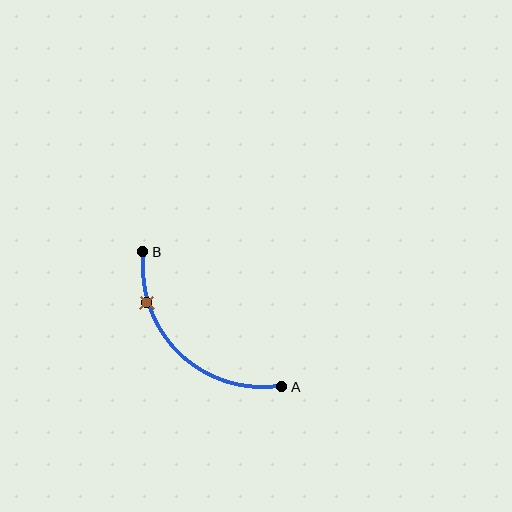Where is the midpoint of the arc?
The arc midpoint is the point on the curve farthest from the straight line joining A and B. It sits below and to the left of that line.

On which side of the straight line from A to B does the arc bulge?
The arc bulges below and to the left of the straight line connecting A and B.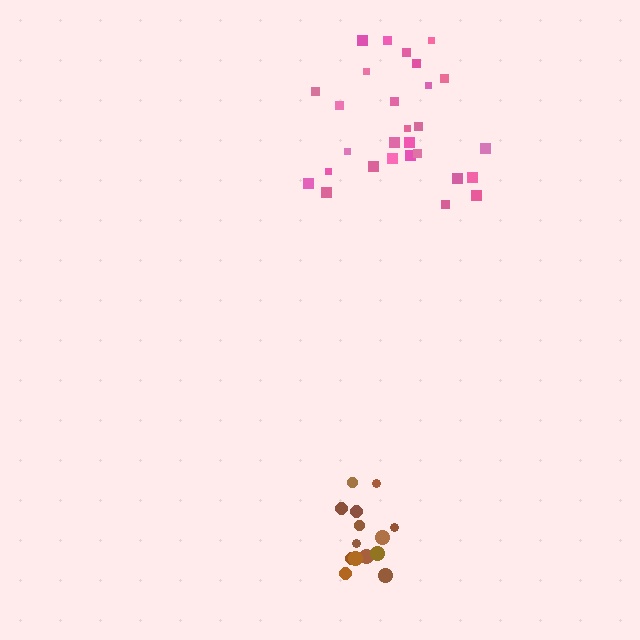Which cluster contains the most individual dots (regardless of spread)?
Pink (28).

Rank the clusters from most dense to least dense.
brown, pink.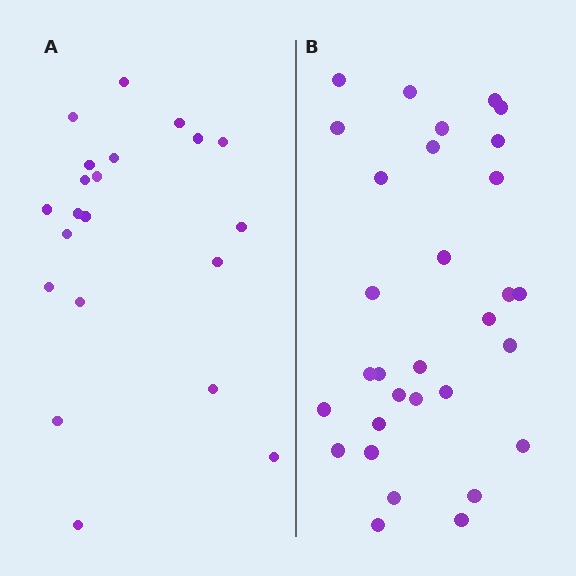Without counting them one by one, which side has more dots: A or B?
Region B (the right region) has more dots.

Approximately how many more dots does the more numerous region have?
Region B has roughly 10 or so more dots than region A.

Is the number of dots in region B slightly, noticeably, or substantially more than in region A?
Region B has substantially more. The ratio is roughly 1.5 to 1.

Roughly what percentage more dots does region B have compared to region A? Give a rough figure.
About 50% more.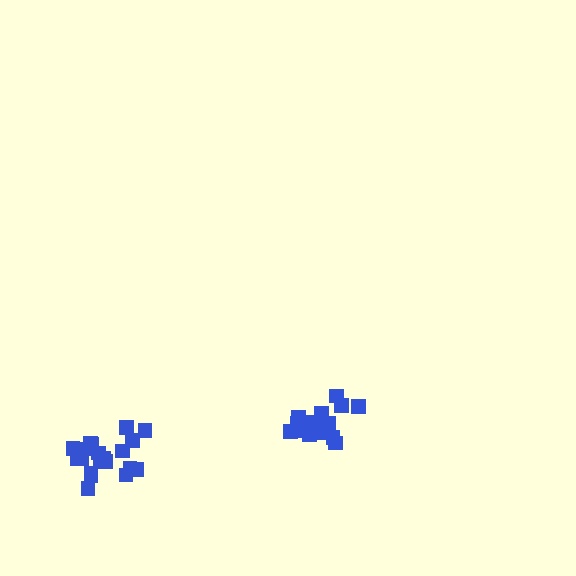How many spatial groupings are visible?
There are 2 spatial groupings.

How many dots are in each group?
Group 1: 20 dots, Group 2: 16 dots (36 total).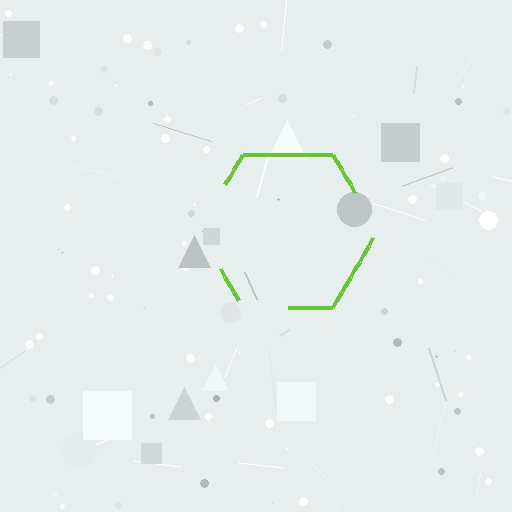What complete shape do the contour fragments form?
The contour fragments form a hexagon.